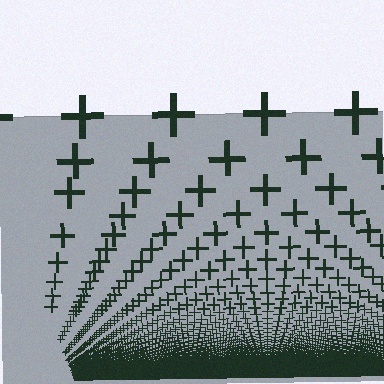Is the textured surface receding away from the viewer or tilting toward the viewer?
The surface appears to tilt toward the viewer. Texture elements get larger and sparser toward the top.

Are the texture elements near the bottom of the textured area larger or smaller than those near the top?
Smaller. The gradient is inverted — elements near the bottom are smaller and denser.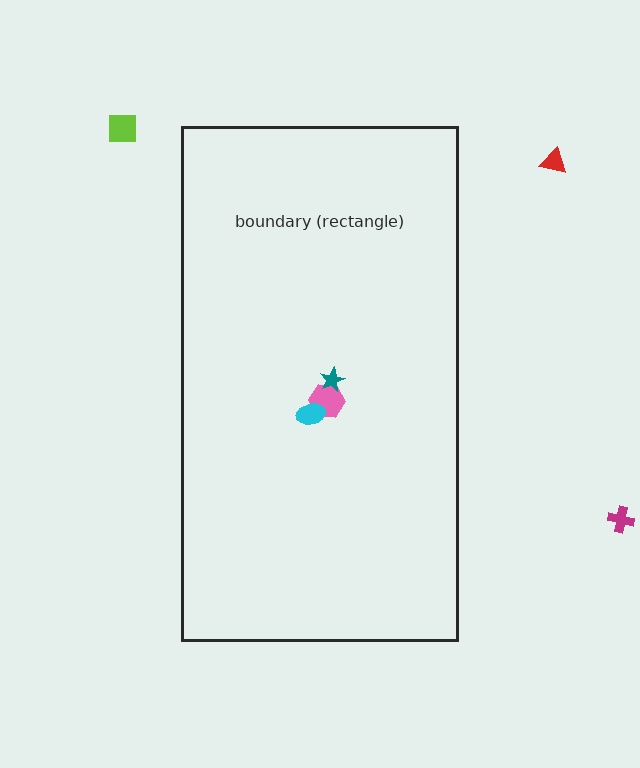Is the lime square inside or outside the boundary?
Outside.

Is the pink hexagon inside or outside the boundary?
Inside.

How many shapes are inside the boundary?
3 inside, 3 outside.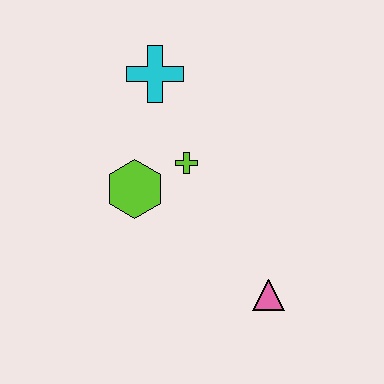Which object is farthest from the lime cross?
The pink triangle is farthest from the lime cross.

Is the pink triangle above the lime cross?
No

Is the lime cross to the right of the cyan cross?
Yes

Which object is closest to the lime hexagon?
The lime cross is closest to the lime hexagon.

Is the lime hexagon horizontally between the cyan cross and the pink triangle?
No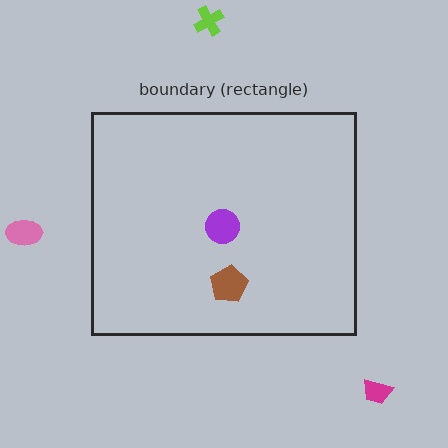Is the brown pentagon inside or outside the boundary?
Inside.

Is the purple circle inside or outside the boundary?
Inside.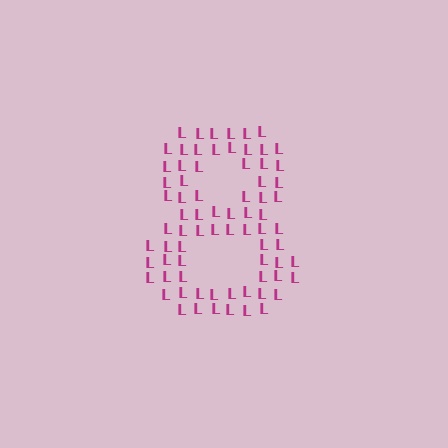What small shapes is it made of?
It is made of small letter L's.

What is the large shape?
The large shape is the digit 8.